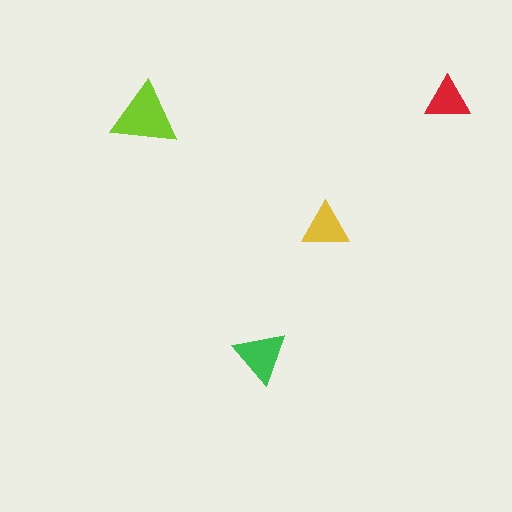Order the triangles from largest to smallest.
the lime one, the green one, the yellow one, the red one.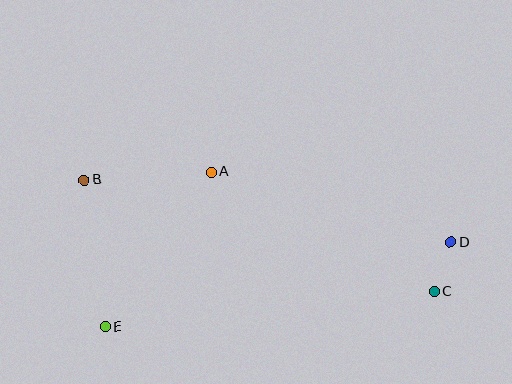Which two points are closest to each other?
Points C and D are closest to each other.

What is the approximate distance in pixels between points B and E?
The distance between B and E is approximately 148 pixels.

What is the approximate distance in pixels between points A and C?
The distance between A and C is approximately 253 pixels.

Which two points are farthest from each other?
Points B and D are farthest from each other.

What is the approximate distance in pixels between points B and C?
The distance between B and C is approximately 368 pixels.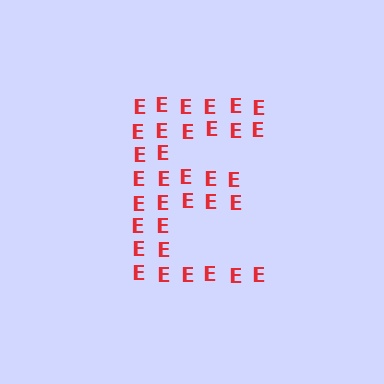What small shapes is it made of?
It is made of small letter E's.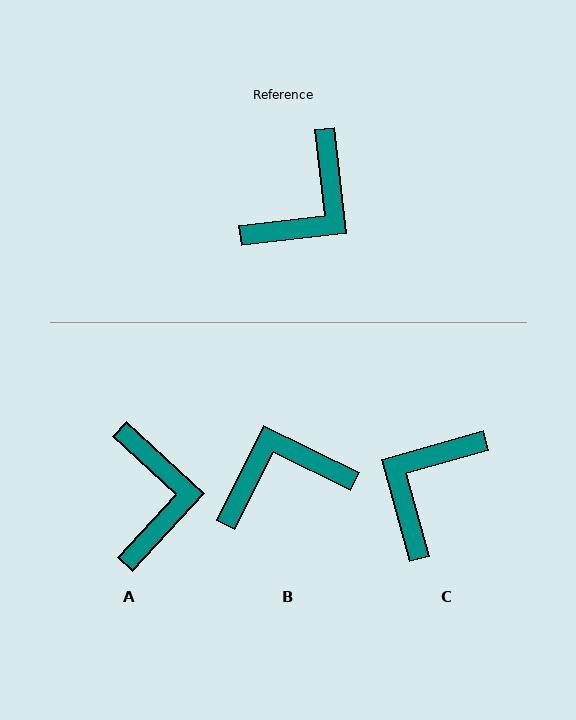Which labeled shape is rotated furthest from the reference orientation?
C, about 171 degrees away.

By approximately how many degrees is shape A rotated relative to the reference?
Approximately 41 degrees counter-clockwise.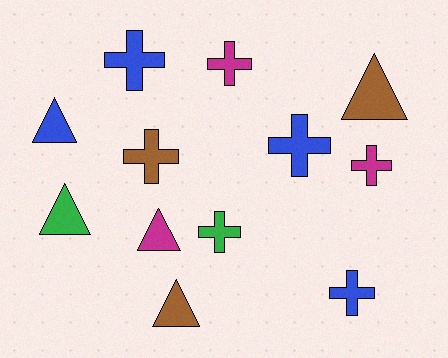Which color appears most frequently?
Blue, with 4 objects.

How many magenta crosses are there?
There are 2 magenta crosses.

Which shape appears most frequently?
Cross, with 7 objects.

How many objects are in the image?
There are 12 objects.